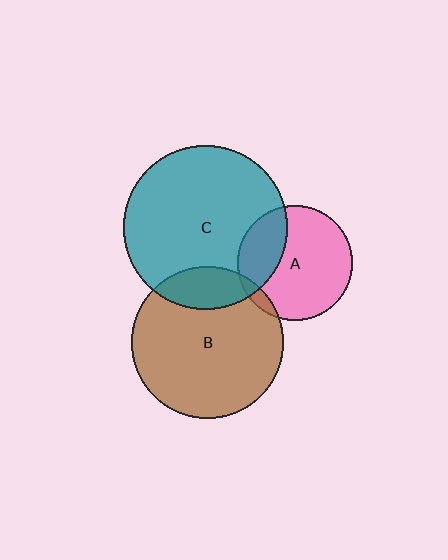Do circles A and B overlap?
Yes.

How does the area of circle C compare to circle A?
Approximately 2.1 times.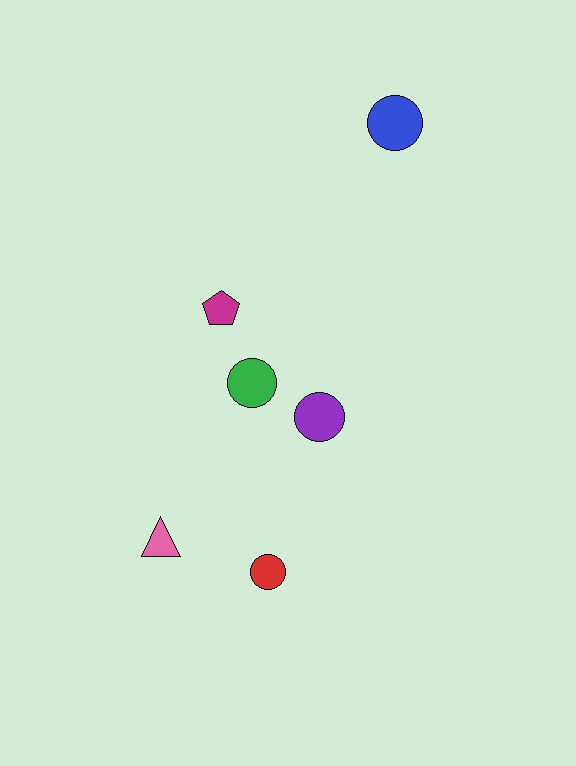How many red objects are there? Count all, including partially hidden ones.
There is 1 red object.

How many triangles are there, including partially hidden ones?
There is 1 triangle.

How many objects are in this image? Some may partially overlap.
There are 6 objects.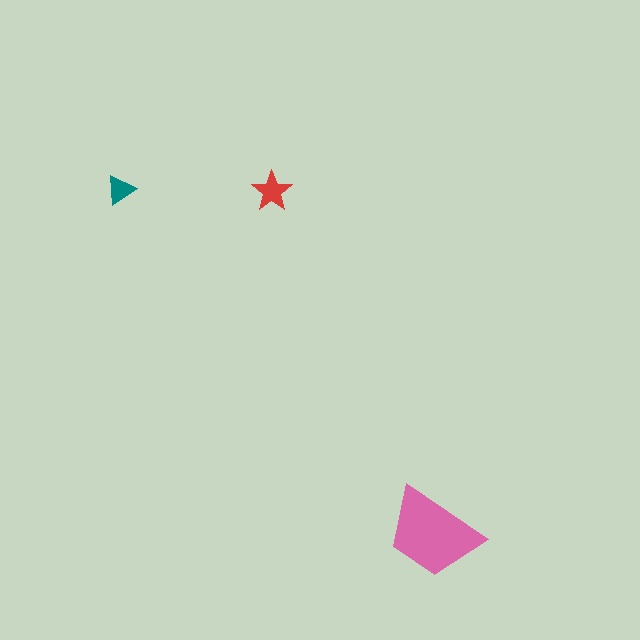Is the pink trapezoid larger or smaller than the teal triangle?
Larger.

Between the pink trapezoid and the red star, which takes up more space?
The pink trapezoid.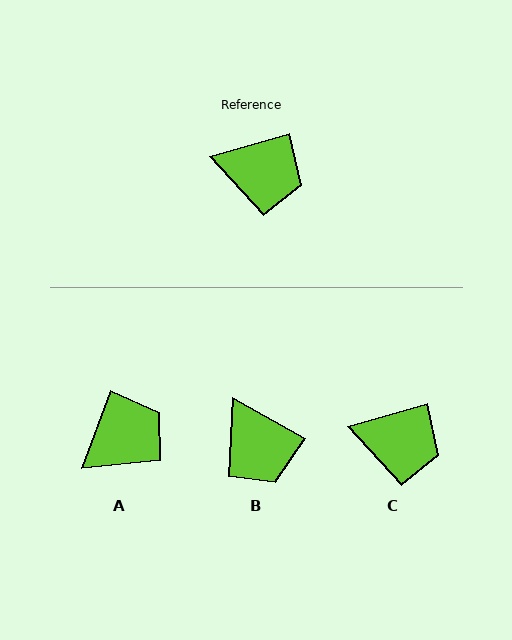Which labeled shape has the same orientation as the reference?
C.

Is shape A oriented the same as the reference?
No, it is off by about 53 degrees.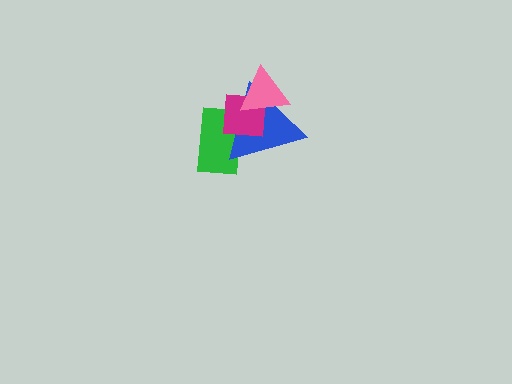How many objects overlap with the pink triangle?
2 objects overlap with the pink triangle.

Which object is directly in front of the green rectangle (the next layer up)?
The blue triangle is directly in front of the green rectangle.